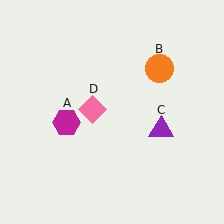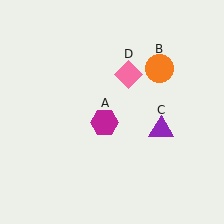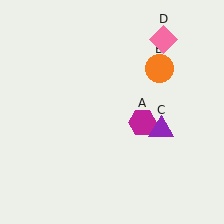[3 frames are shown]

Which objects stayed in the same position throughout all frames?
Orange circle (object B) and purple triangle (object C) remained stationary.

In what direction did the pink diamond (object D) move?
The pink diamond (object D) moved up and to the right.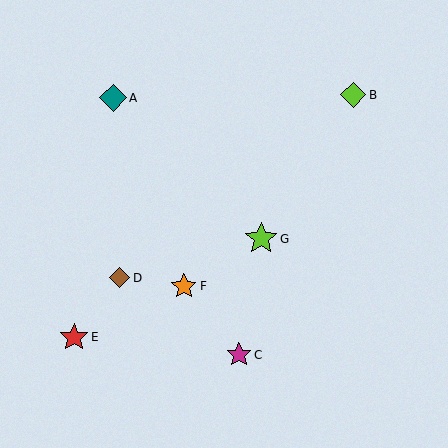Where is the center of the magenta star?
The center of the magenta star is at (239, 355).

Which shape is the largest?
The lime star (labeled G) is the largest.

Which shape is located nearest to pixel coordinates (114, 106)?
The teal diamond (labeled A) at (113, 98) is nearest to that location.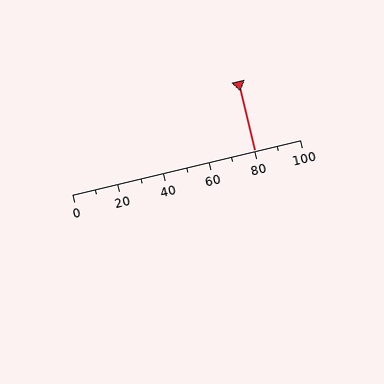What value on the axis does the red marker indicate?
The marker indicates approximately 80.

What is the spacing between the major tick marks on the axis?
The major ticks are spaced 20 apart.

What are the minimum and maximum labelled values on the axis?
The axis runs from 0 to 100.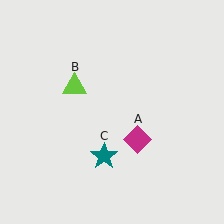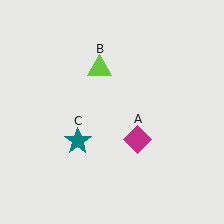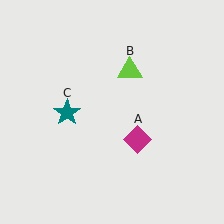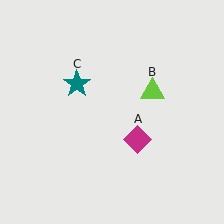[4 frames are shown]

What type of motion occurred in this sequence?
The lime triangle (object B), teal star (object C) rotated clockwise around the center of the scene.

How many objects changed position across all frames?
2 objects changed position: lime triangle (object B), teal star (object C).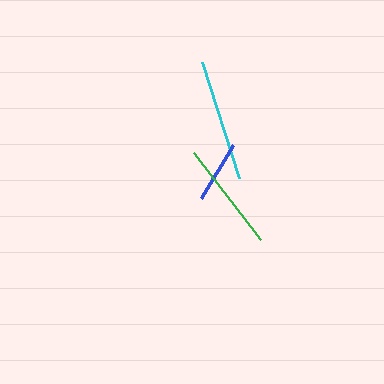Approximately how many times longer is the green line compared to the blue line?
The green line is approximately 1.8 times the length of the blue line.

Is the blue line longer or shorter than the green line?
The green line is longer than the blue line.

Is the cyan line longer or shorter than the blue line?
The cyan line is longer than the blue line.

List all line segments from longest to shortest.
From longest to shortest: cyan, green, blue.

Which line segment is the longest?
The cyan line is the longest at approximately 122 pixels.